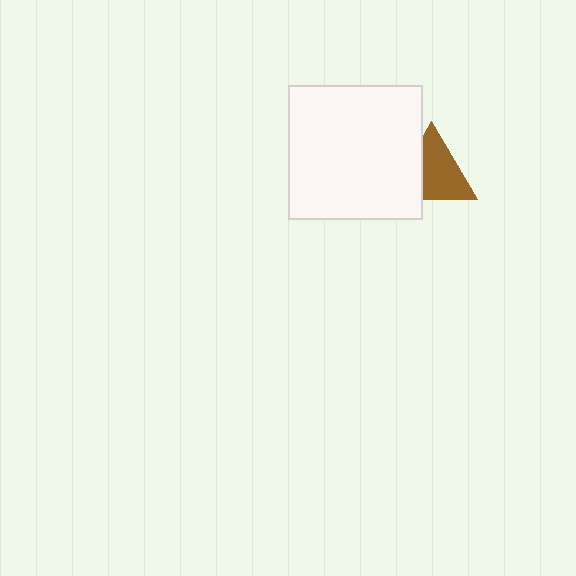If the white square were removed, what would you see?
You would see the complete brown triangle.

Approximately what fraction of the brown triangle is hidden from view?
Roughly 34% of the brown triangle is hidden behind the white square.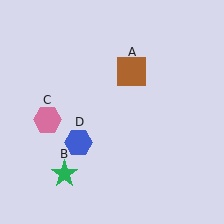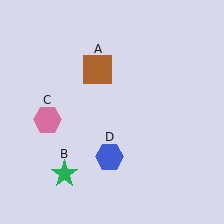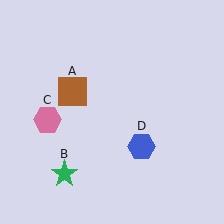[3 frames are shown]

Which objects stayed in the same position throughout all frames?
Green star (object B) and pink hexagon (object C) remained stationary.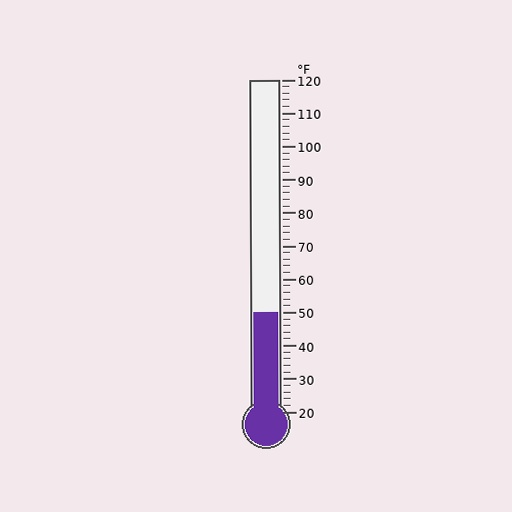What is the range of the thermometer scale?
The thermometer scale ranges from 20°F to 120°F.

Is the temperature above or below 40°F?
The temperature is above 40°F.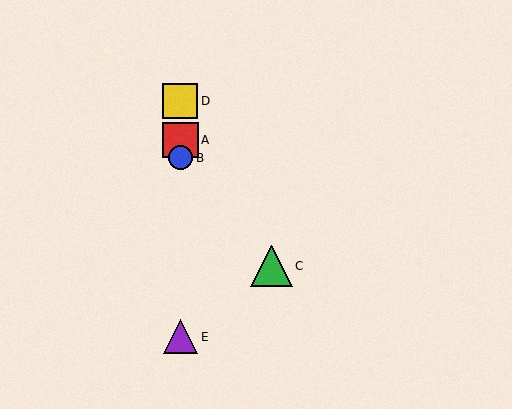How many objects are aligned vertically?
4 objects (A, B, D, E) are aligned vertically.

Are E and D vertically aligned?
Yes, both are at x≈180.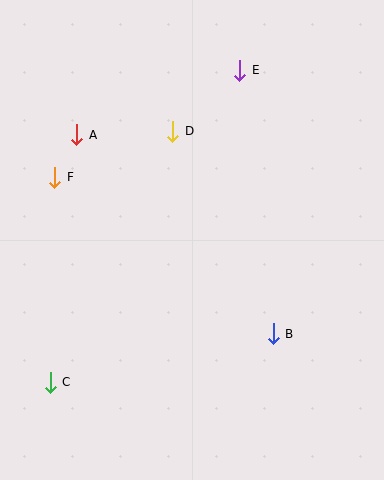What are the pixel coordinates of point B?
Point B is at (273, 334).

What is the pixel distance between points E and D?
The distance between E and D is 91 pixels.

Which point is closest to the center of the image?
Point D at (173, 131) is closest to the center.